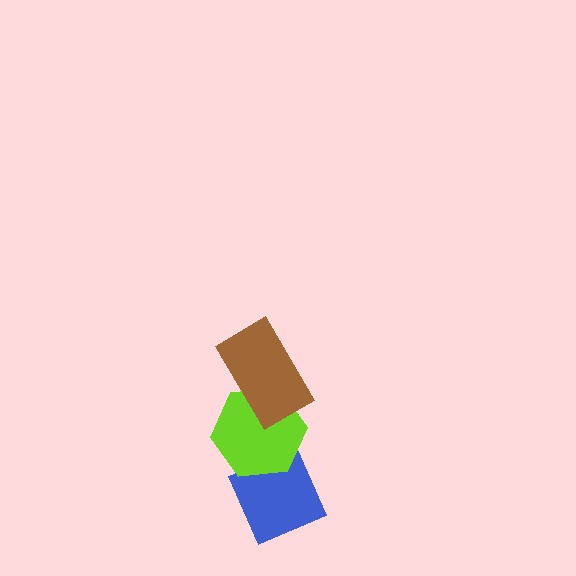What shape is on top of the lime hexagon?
The brown rectangle is on top of the lime hexagon.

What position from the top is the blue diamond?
The blue diamond is 3rd from the top.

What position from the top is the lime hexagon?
The lime hexagon is 2nd from the top.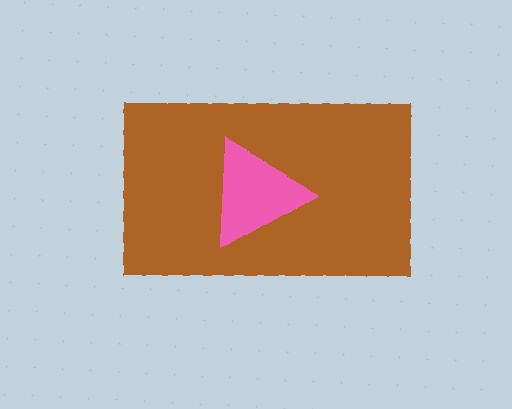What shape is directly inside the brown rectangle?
The pink triangle.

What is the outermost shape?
The brown rectangle.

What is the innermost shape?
The pink triangle.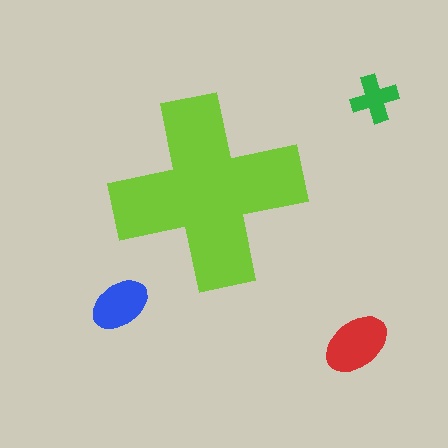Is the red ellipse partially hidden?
No, the red ellipse is fully visible.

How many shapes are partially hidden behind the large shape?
0 shapes are partially hidden.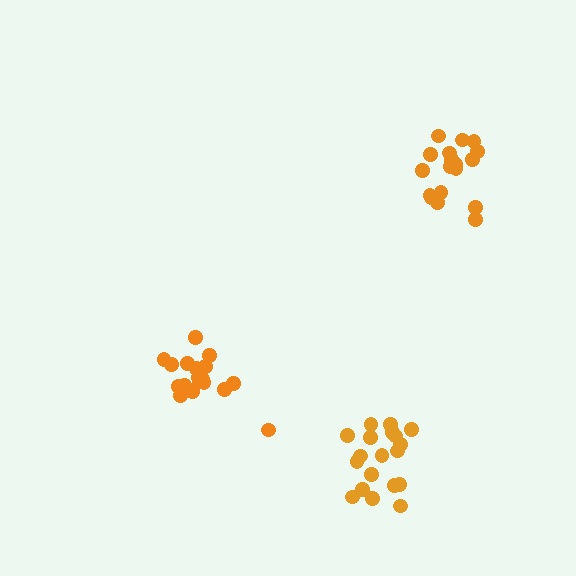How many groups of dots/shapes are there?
There are 3 groups.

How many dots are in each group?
Group 1: 18 dots, Group 2: 18 dots, Group 3: 19 dots (55 total).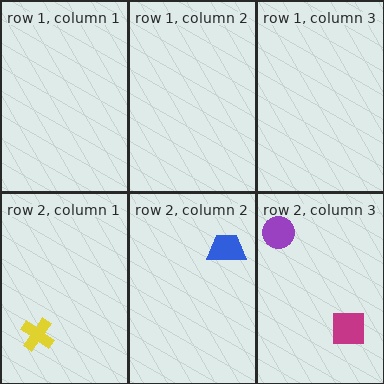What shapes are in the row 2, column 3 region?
The purple circle, the magenta square.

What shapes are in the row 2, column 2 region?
The blue trapezoid.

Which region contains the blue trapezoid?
The row 2, column 2 region.